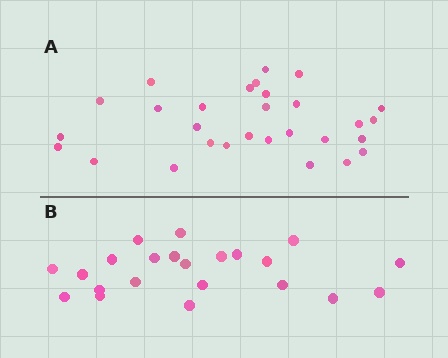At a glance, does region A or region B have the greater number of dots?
Region A (the top region) has more dots.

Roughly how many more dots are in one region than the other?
Region A has roughly 8 or so more dots than region B.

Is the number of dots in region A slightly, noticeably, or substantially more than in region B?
Region A has noticeably more, but not dramatically so. The ratio is roughly 1.3 to 1.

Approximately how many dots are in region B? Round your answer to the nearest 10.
About 20 dots. (The exact count is 22, which rounds to 20.)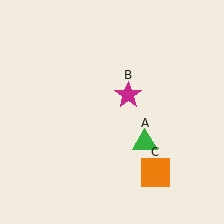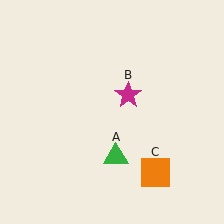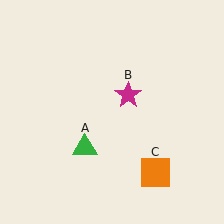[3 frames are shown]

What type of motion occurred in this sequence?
The green triangle (object A) rotated clockwise around the center of the scene.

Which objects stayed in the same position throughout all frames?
Magenta star (object B) and orange square (object C) remained stationary.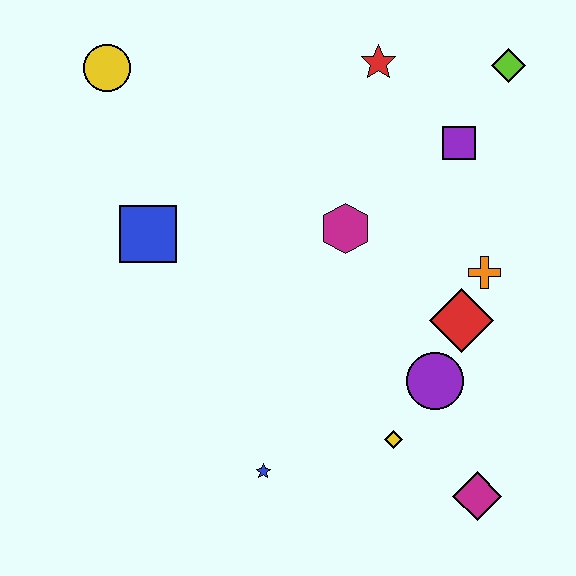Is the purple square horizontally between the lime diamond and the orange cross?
No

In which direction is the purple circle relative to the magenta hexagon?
The purple circle is below the magenta hexagon.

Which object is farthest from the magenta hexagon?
The magenta diamond is farthest from the magenta hexagon.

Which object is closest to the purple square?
The lime diamond is closest to the purple square.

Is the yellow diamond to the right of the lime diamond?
No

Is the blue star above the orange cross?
No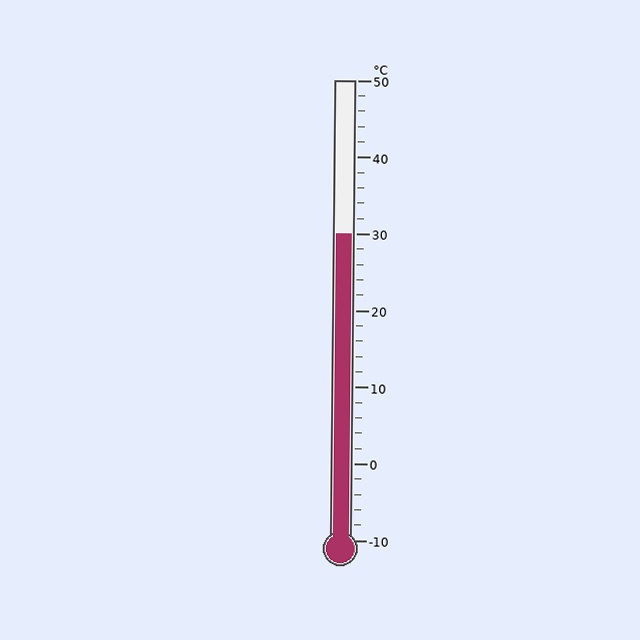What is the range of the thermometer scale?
The thermometer scale ranges from -10°C to 50°C.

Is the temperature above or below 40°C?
The temperature is below 40°C.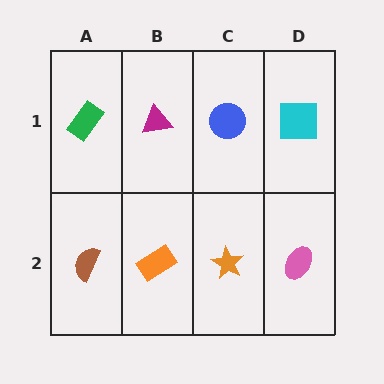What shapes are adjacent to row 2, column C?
A blue circle (row 1, column C), an orange rectangle (row 2, column B), a pink ellipse (row 2, column D).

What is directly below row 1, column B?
An orange rectangle.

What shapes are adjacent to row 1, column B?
An orange rectangle (row 2, column B), a green rectangle (row 1, column A), a blue circle (row 1, column C).